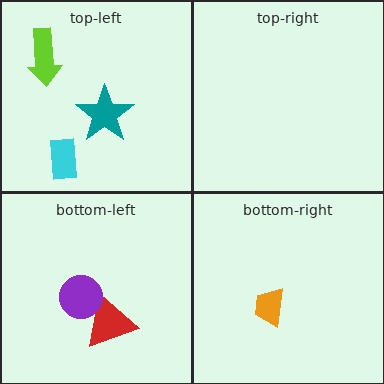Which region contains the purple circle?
The bottom-left region.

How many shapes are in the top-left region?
3.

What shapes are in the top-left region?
The cyan rectangle, the lime arrow, the teal star.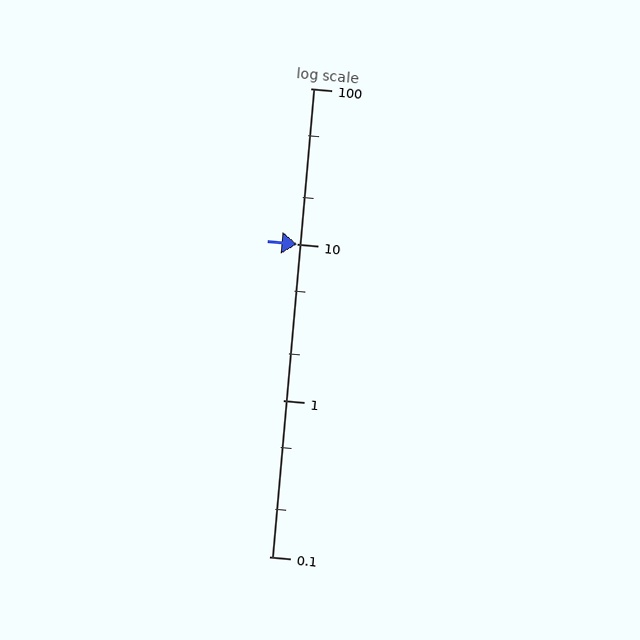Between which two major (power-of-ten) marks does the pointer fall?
The pointer is between 10 and 100.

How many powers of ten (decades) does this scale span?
The scale spans 3 decades, from 0.1 to 100.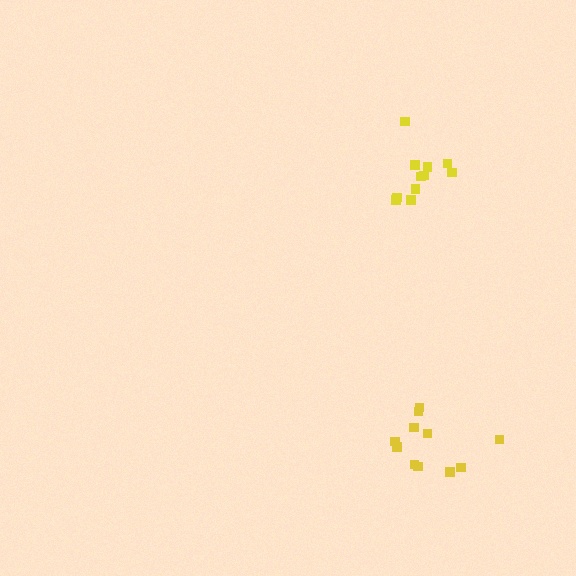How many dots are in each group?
Group 1: 11 dots, Group 2: 11 dots (22 total).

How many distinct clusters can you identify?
There are 2 distinct clusters.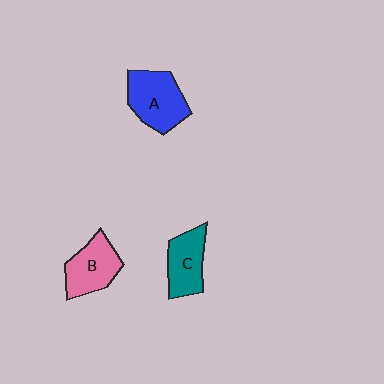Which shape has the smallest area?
Shape C (teal).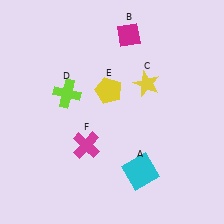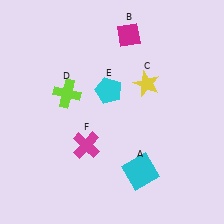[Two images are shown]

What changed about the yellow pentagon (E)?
In Image 1, E is yellow. In Image 2, it changed to cyan.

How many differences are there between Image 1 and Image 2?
There is 1 difference between the two images.